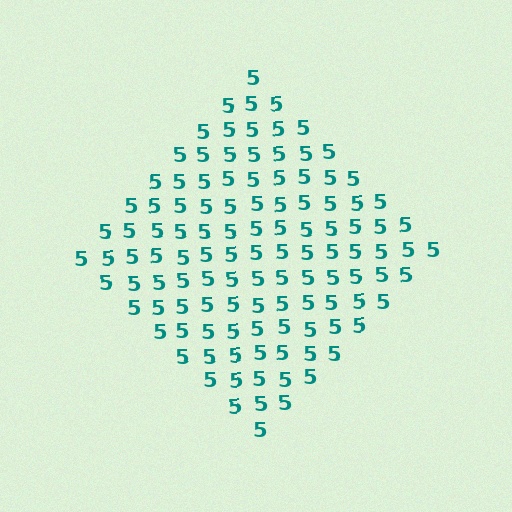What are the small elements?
The small elements are digit 5's.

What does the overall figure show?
The overall figure shows a diamond.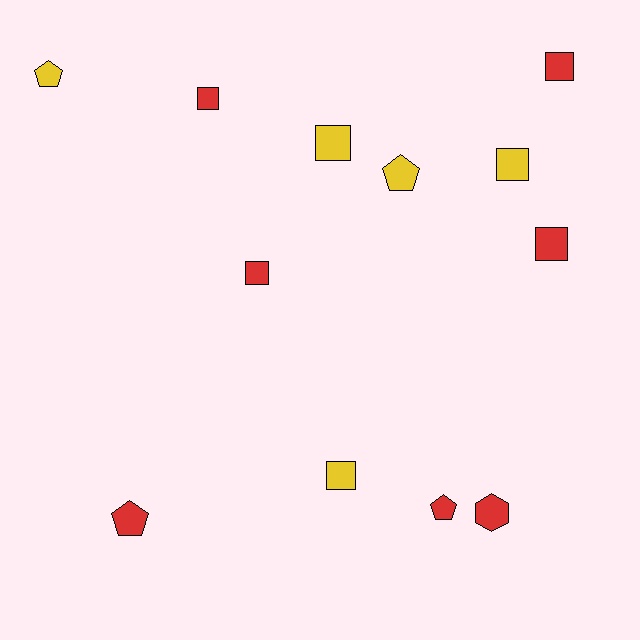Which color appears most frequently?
Red, with 7 objects.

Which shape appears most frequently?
Square, with 7 objects.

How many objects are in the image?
There are 12 objects.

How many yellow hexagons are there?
There are no yellow hexagons.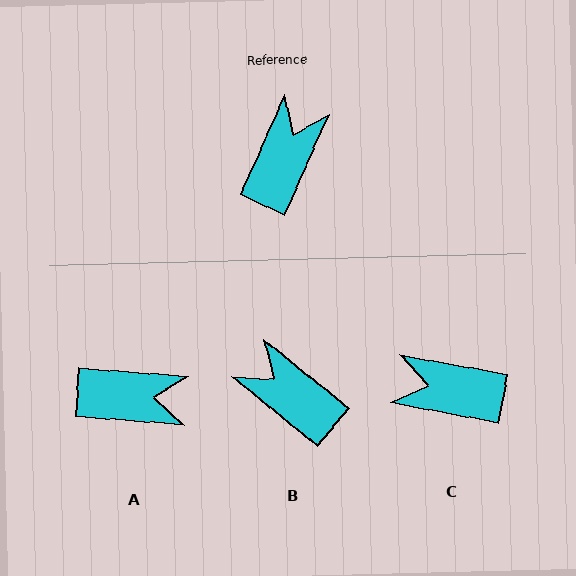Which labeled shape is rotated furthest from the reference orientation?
C, about 104 degrees away.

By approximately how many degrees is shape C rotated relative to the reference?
Approximately 104 degrees counter-clockwise.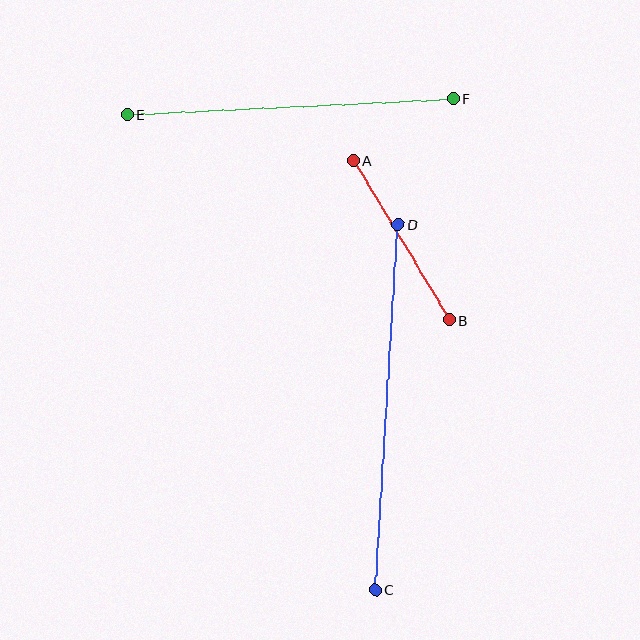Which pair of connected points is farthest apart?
Points C and D are farthest apart.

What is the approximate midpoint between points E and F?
The midpoint is at approximately (290, 107) pixels.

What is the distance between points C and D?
The distance is approximately 366 pixels.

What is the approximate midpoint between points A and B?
The midpoint is at approximately (401, 240) pixels.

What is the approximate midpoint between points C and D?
The midpoint is at approximately (387, 407) pixels.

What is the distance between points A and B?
The distance is approximately 186 pixels.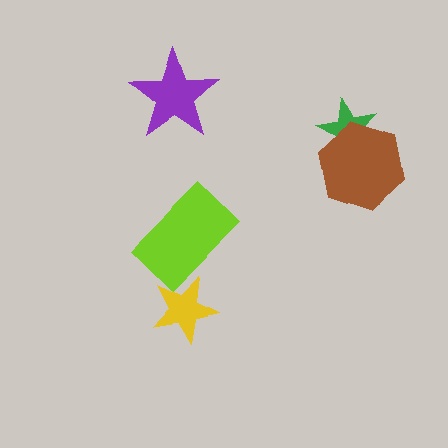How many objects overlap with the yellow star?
1 object overlaps with the yellow star.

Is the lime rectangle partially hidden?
Yes, it is partially covered by another shape.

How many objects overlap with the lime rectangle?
1 object overlaps with the lime rectangle.